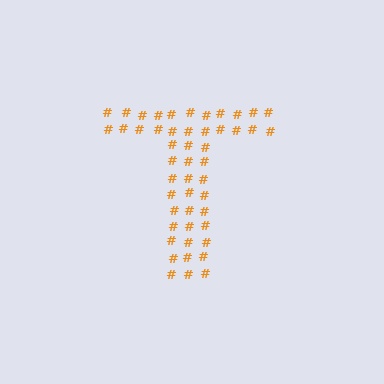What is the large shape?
The large shape is the letter T.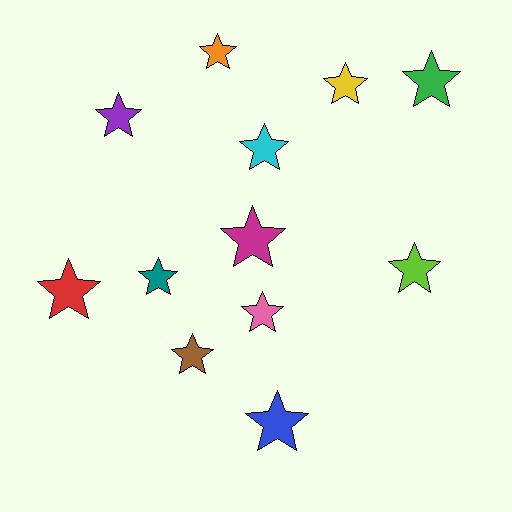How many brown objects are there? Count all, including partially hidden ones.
There is 1 brown object.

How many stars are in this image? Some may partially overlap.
There are 12 stars.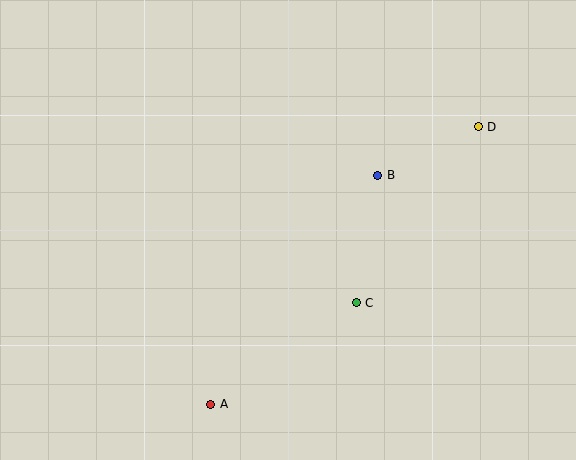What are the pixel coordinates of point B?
Point B is at (378, 175).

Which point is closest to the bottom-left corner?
Point A is closest to the bottom-left corner.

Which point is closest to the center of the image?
Point C at (356, 303) is closest to the center.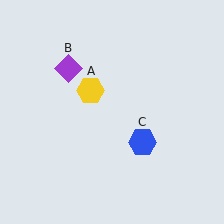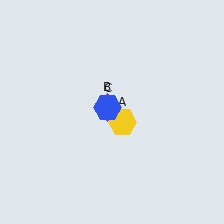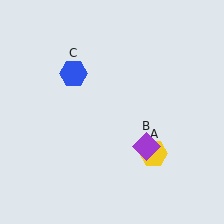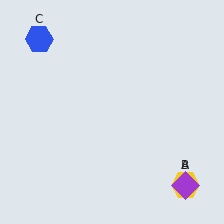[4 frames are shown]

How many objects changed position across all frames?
3 objects changed position: yellow hexagon (object A), purple diamond (object B), blue hexagon (object C).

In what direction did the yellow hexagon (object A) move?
The yellow hexagon (object A) moved down and to the right.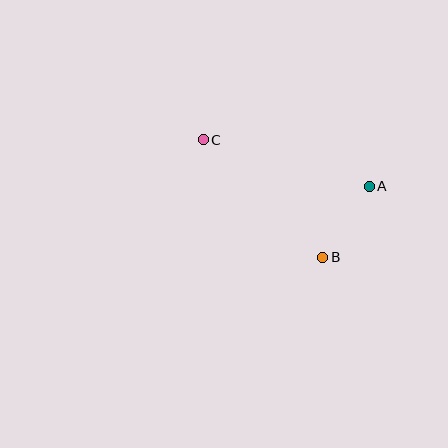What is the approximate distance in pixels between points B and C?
The distance between B and C is approximately 168 pixels.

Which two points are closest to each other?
Points A and B are closest to each other.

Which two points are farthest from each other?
Points A and C are farthest from each other.